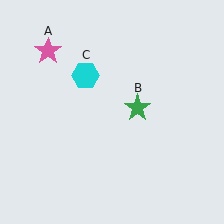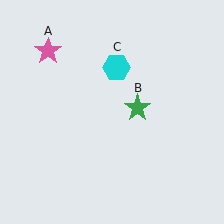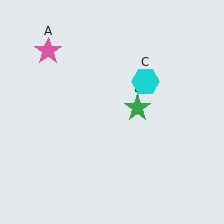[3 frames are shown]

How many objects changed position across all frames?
1 object changed position: cyan hexagon (object C).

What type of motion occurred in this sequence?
The cyan hexagon (object C) rotated clockwise around the center of the scene.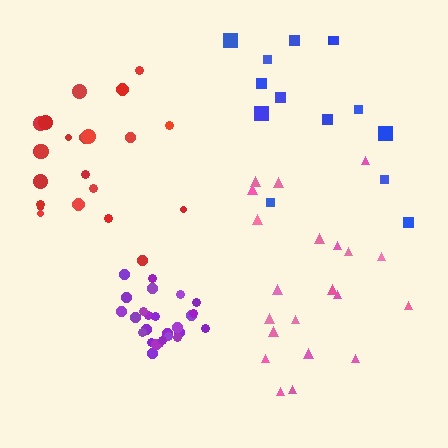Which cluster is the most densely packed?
Purple.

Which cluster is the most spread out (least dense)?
Blue.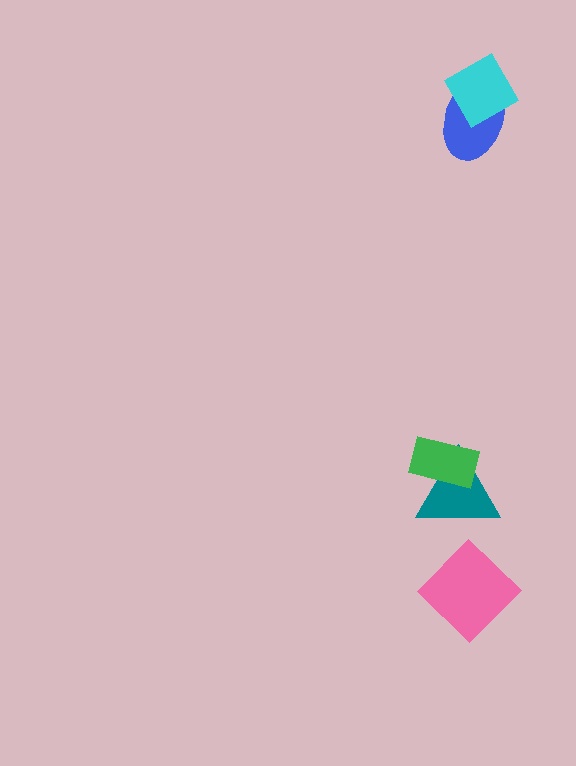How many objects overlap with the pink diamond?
0 objects overlap with the pink diamond.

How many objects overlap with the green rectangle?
1 object overlaps with the green rectangle.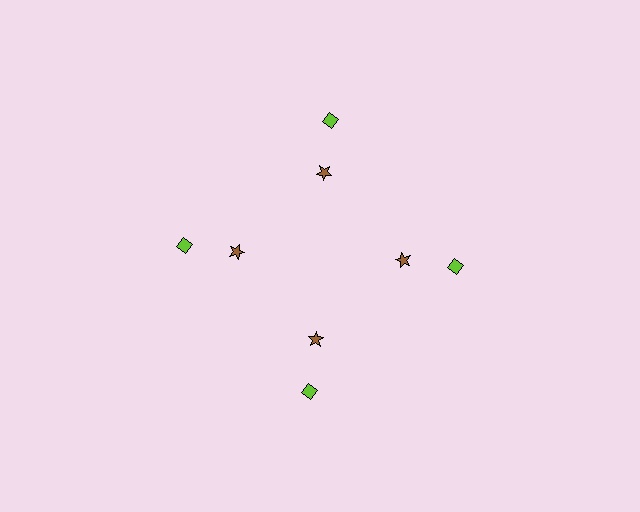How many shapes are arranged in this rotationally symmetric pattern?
There are 8 shapes, arranged in 4 groups of 2.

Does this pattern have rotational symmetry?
Yes, this pattern has 4-fold rotational symmetry. It looks the same after rotating 90 degrees around the center.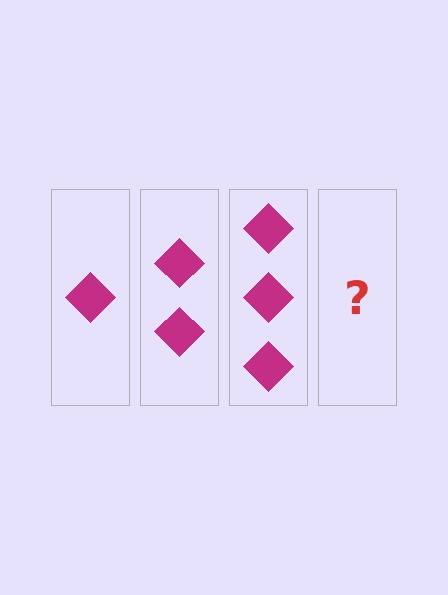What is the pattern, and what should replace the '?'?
The pattern is that each step adds one more diamond. The '?' should be 4 diamonds.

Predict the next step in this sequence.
The next step is 4 diamonds.